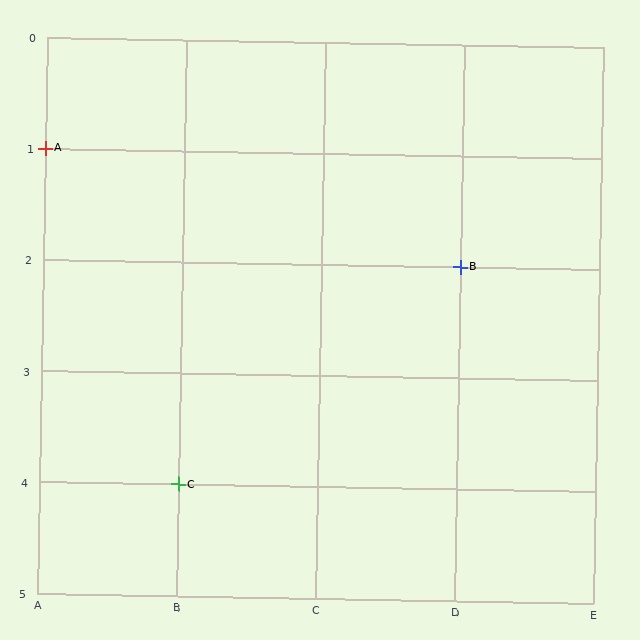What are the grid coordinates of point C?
Point C is at grid coordinates (B, 4).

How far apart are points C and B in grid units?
Points C and B are 2 columns and 2 rows apart (about 2.8 grid units diagonally).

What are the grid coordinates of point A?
Point A is at grid coordinates (A, 1).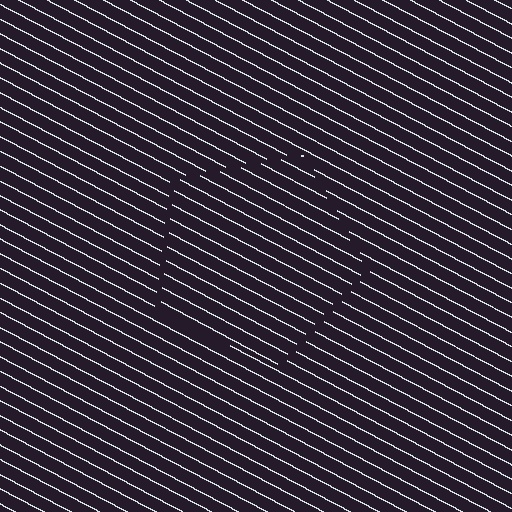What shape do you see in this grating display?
An illusory pentagon. The interior of the shape contains the same grating, shifted by half a period — the contour is defined by the phase discontinuity where line-ends from the inner and outer gratings abut.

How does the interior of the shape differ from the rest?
The interior of the shape contains the same grating, shifted by half a period — the contour is defined by the phase discontinuity where line-ends from the inner and outer gratings abut.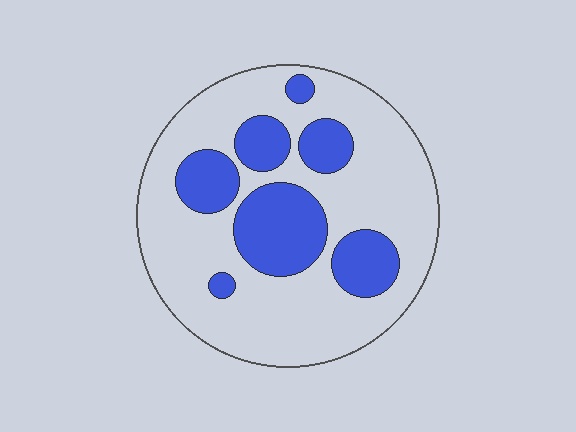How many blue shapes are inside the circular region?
7.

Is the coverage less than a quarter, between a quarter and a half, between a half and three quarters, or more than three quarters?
Between a quarter and a half.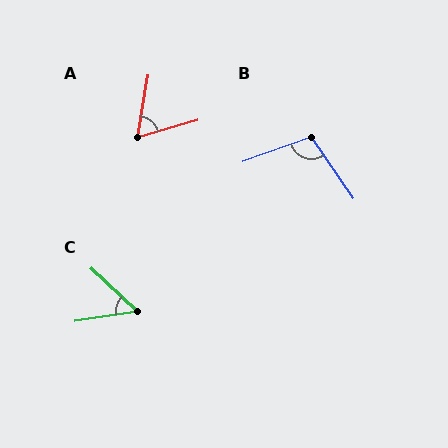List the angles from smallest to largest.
C (52°), A (64°), B (105°).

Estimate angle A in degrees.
Approximately 64 degrees.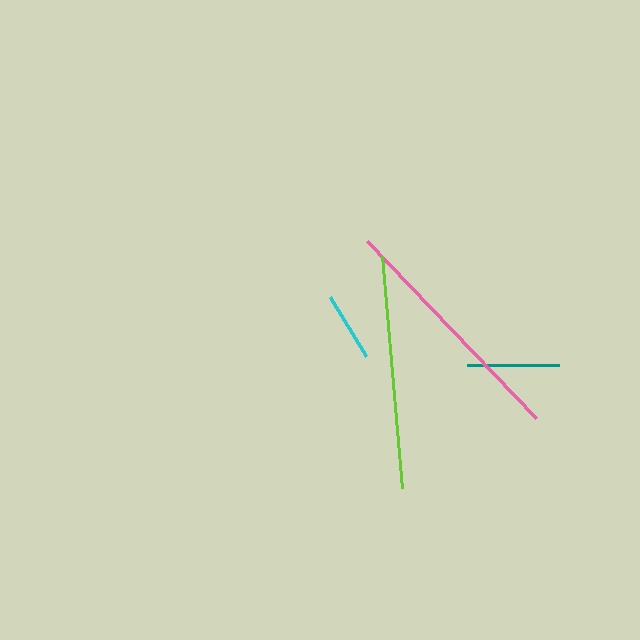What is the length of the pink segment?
The pink segment is approximately 244 pixels long.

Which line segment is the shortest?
The cyan line is the shortest at approximately 69 pixels.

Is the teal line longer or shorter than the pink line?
The pink line is longer than the teal line.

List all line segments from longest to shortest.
From longest to shortest: pink, lime, teal, cyan.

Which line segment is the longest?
The pink line is the longest at approximately 244 pixels.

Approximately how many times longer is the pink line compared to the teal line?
The pink line is approximately 2.7 times the length of the teal line.